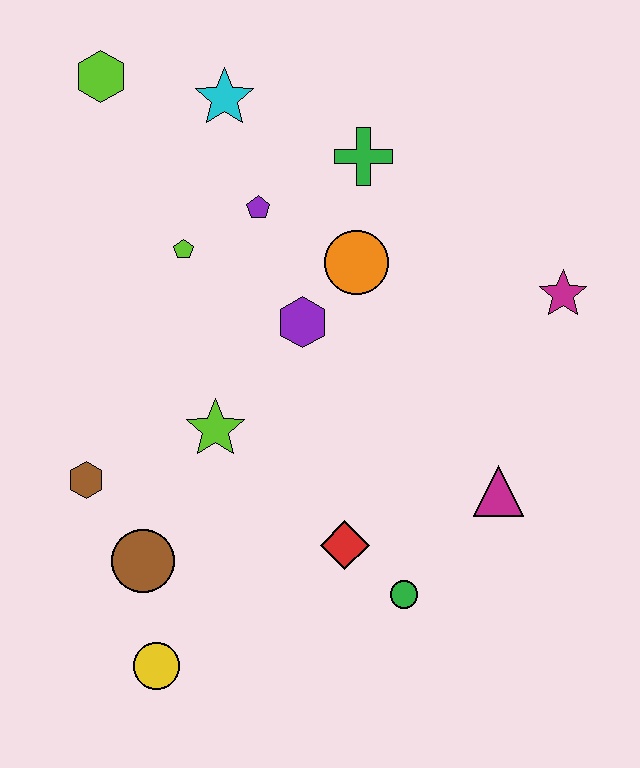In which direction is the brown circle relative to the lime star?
The brown circle is below the lime star.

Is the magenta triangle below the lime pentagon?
Yes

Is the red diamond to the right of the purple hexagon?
Yes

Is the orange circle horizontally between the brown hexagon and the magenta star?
Yes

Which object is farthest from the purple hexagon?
The yellow circle is farthest from the purple hexagon.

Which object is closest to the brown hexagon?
The brown circle is closest to the brown hexagon.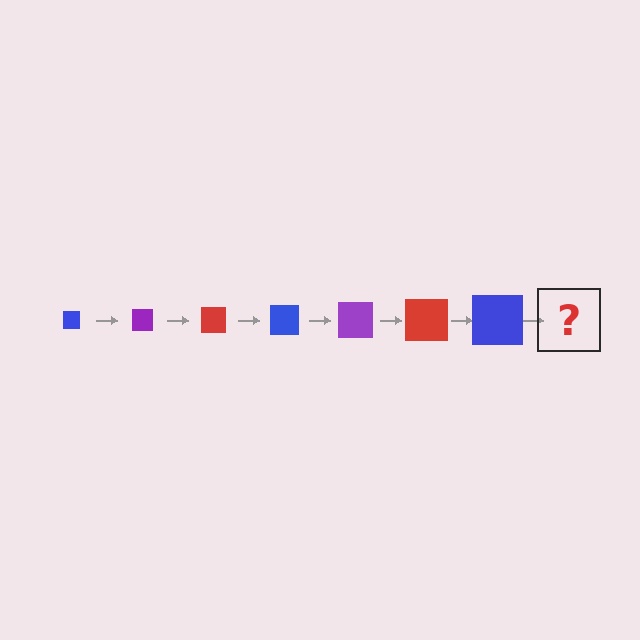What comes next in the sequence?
The next element should be a purple square, larger than the previous one.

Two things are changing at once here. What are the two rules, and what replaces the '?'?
The two rules are that the square grows larger each step and the color cycles through blue, purple, and red. The '?' should be a purple square, larger than the previous one.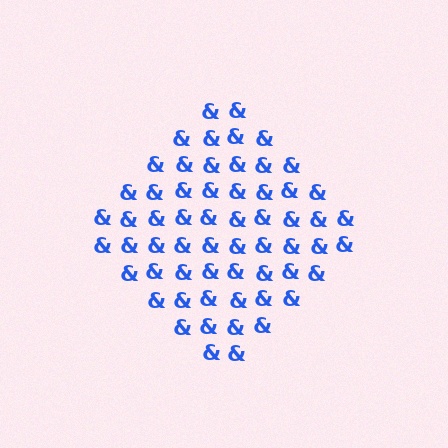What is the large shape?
The large shape is a diamond.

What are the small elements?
The small elements are ampersands.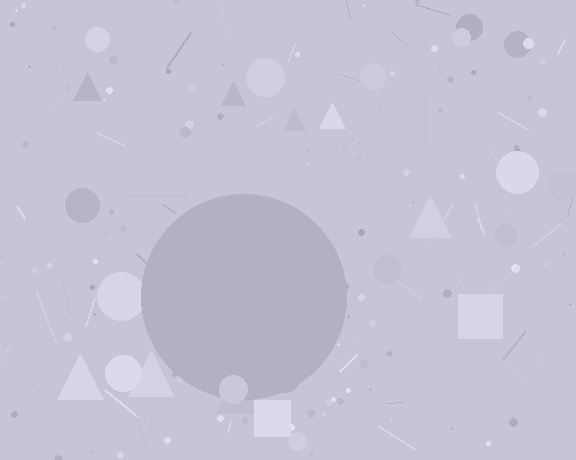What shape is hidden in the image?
A circle is hidden in the image.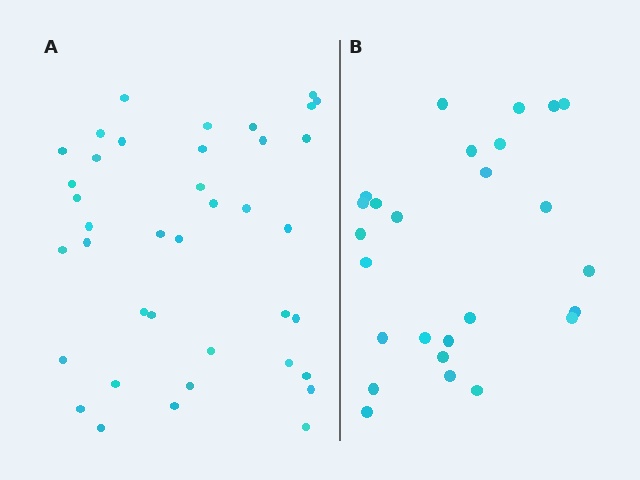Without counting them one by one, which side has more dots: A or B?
Region A (the left region) has more dots.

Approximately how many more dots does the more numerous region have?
Region A has approximately 15 more dots than region B.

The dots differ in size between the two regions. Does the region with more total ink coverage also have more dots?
No. Region B has more total ink coverage because its dots are larger, but region A actually contains more individual dots. Total area can be misleading — the number of items is what matters here.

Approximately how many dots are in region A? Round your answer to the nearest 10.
About 40 dots. (The exact count is 39, which rounds to 40.)